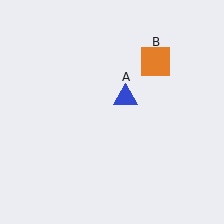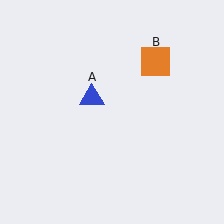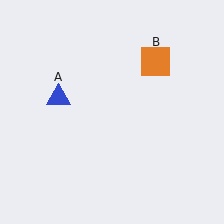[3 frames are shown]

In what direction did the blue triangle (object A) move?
The blue triangle (object A) moved left.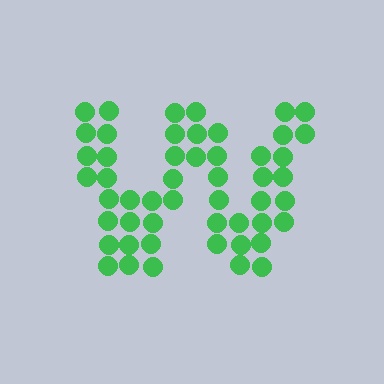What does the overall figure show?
The overall figure shows the letter W.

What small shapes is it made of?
It is made of small circles.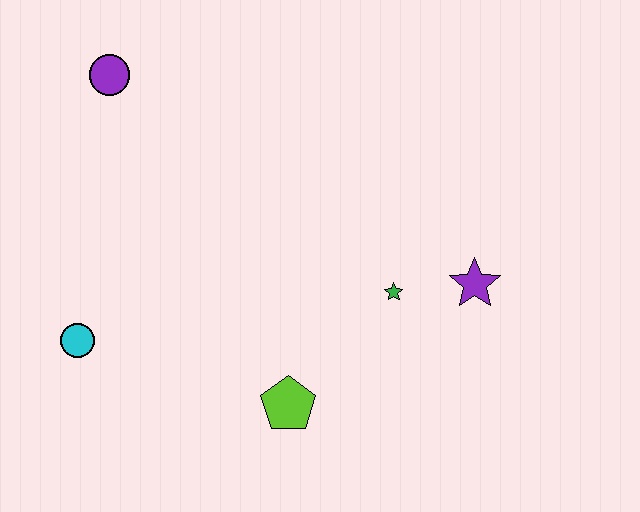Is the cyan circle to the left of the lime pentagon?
Yes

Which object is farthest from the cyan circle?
The purple star is farthest from the cyan circle.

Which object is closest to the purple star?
The green star is closest to the purple star.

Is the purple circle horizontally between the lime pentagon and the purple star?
No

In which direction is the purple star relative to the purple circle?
The purple star is to the right of the purple circle.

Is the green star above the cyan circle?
Yes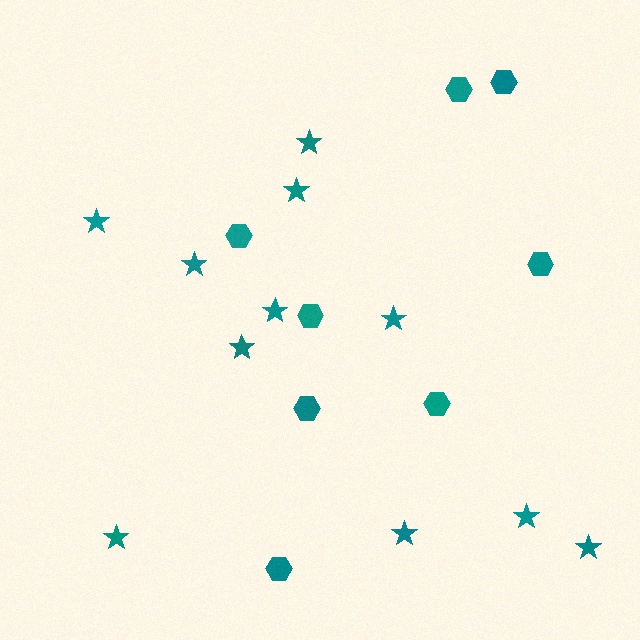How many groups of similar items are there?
There are 2 groups: one group of hexagons (8) and one group of stars (11).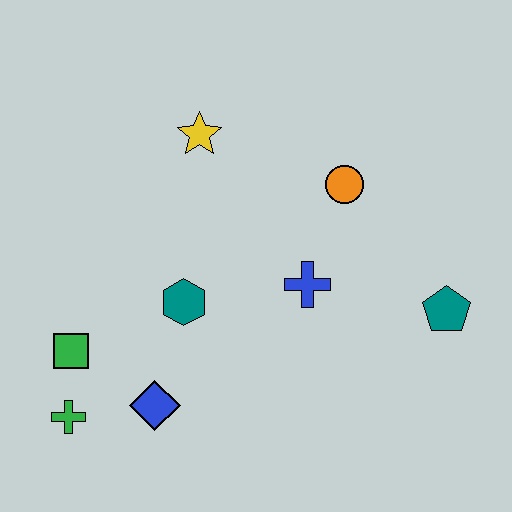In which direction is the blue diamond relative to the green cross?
The blue diamond is to the right of the green cross.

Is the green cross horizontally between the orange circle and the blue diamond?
No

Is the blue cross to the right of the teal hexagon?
Yes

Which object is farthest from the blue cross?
The green cross is farthest from the blue cross.